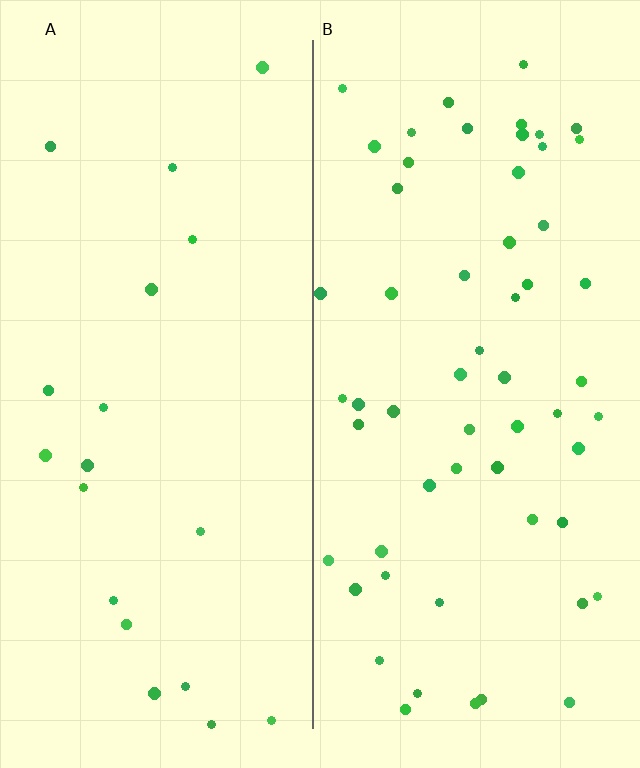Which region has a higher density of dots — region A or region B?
B (the right).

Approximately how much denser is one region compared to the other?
Approximately 3.0× — region B over region A.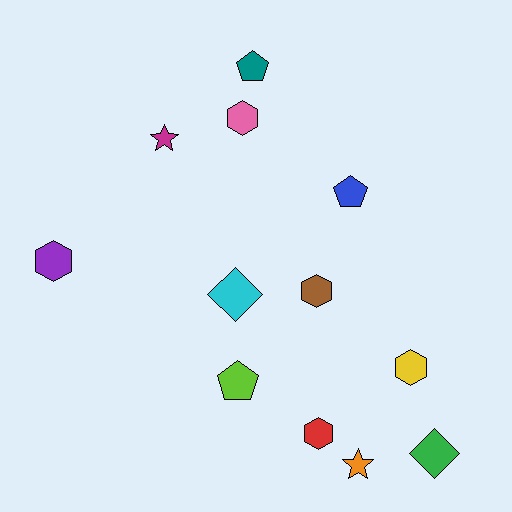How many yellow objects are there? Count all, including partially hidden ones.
There is 1 yellow object.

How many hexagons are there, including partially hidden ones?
There are 5 hexagons.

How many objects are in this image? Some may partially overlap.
There are 12 objects.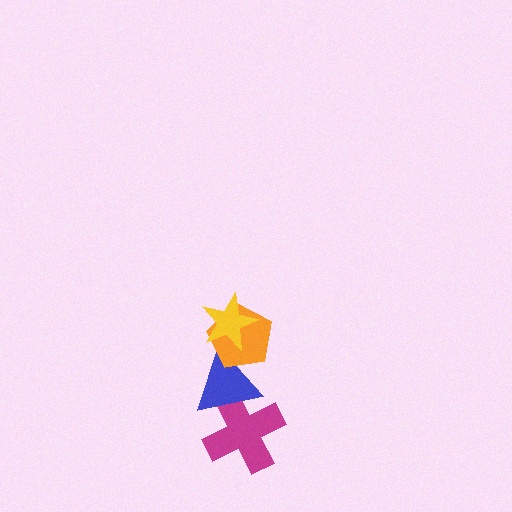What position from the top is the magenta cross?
The magenta cross is 4th from the top.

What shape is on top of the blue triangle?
The orange pentagon is on top of the blue triangle.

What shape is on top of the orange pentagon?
The yellow star is on top of the orange pentagon.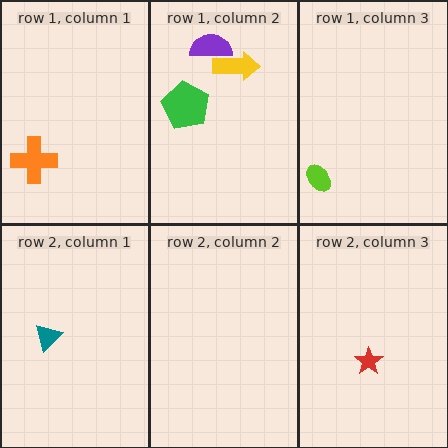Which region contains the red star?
The row 2, column 3 region.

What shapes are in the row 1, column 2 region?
The purple semicircle, the yellow arrow, the green pentagon.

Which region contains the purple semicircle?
The row 1, column 2 region.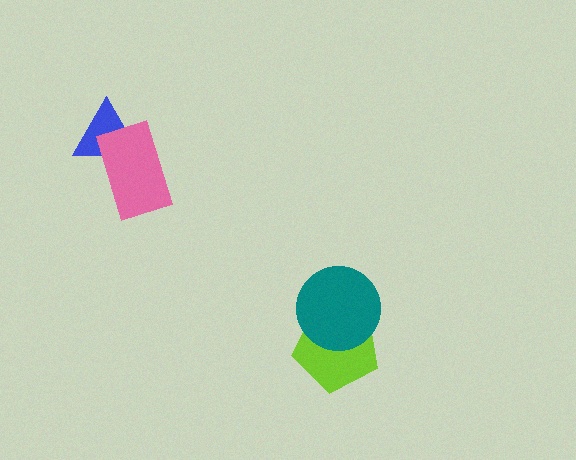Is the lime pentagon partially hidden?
Yes, it is partially covered by another shape.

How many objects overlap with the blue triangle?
1 object overlaps with the blue triangle.